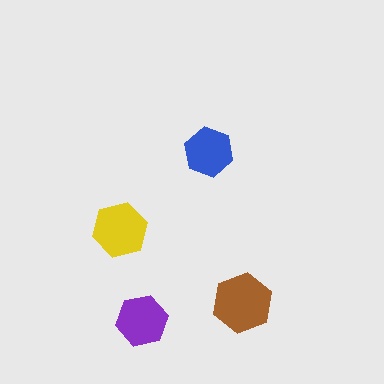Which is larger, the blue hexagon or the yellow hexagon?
The yellow one.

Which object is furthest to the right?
The brown hexagon is rightmost.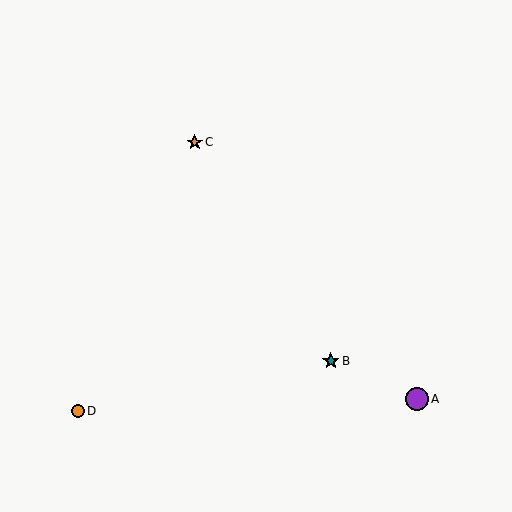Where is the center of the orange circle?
The center of the orange circle is at (78, 411).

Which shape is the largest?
The purple circle (labeled A) is the largest.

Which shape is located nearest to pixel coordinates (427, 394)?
The purple circle (labeled A) at (417, 399) is nearest to that location.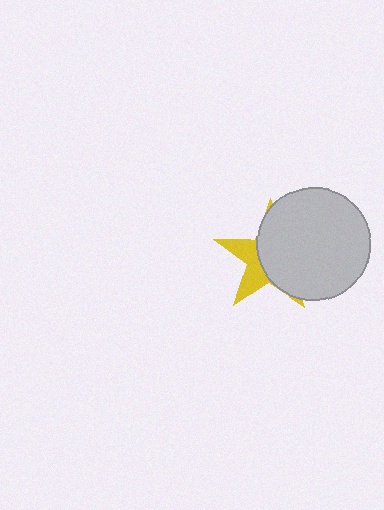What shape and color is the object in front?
The object in front is a light gray circle.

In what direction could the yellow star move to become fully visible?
The yellow star could move left. That would shift it out from behind the light gray circle entirely.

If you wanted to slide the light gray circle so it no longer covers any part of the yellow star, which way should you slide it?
Slide it right — that is the most direct way to separate the two shapes.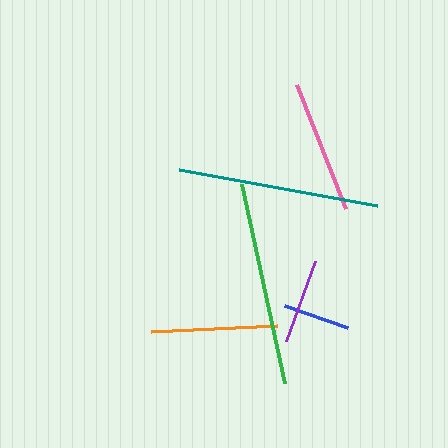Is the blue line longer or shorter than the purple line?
The purple line is longer than the blue line.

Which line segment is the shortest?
The blue line is the shortest at approximately 67 pixels.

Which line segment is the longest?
The green line is the longest at approximately 204 pixels.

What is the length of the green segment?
The green segment is approximately 204 pixels long.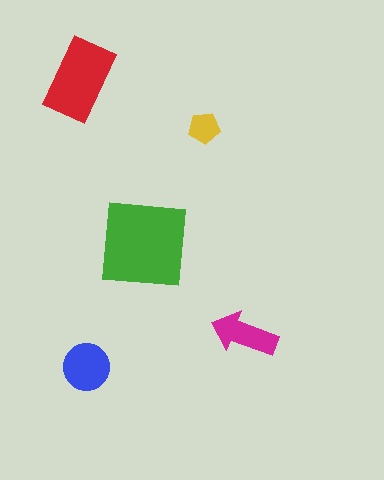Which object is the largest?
The green square.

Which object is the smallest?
The yellow pentagon.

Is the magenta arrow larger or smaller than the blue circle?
Smaller.